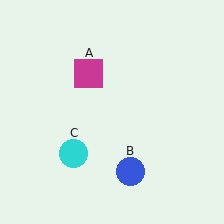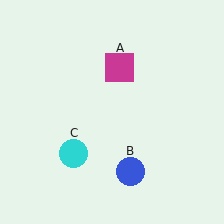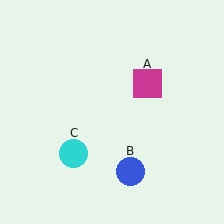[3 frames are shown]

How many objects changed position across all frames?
1 object changed position: magenta square (object A).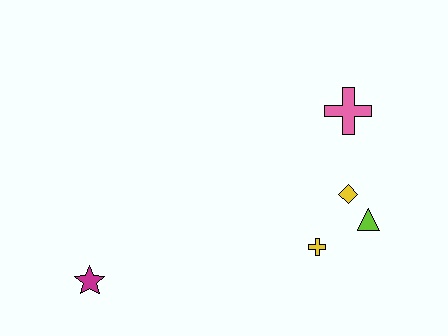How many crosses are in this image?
There are 2 crosses.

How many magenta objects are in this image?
There is 1 magenta object.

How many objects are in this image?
There are 5 objects.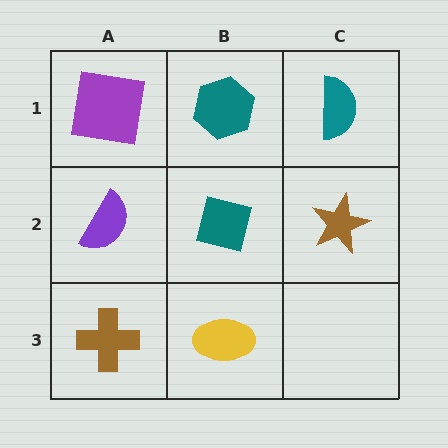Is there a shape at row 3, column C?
No, that cell is empty.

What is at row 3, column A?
A brown cross.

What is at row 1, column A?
A purple square.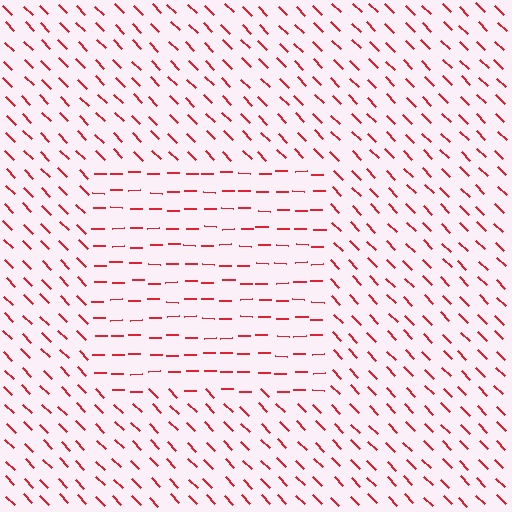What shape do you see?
I see a rectangle.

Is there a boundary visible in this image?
Yes, there is a texture boundary formed by a change in line orientation.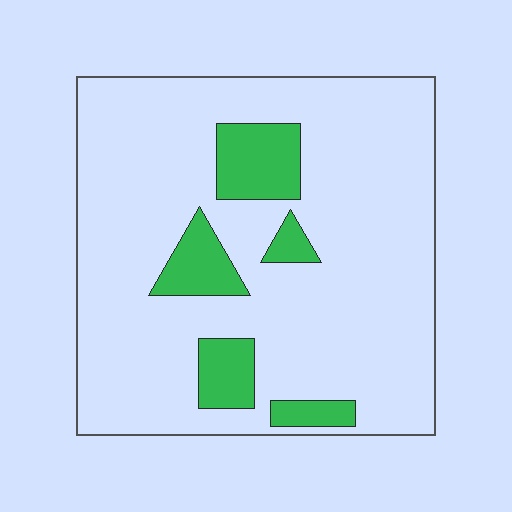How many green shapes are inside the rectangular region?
5.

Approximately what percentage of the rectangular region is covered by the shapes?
Approximately 15%.